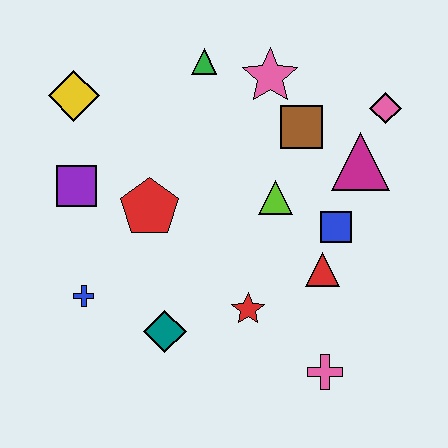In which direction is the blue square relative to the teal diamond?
The blue square is to the right of the teal diamond.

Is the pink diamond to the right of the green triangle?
Yes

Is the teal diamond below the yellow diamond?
Yes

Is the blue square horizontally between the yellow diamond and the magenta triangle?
Yes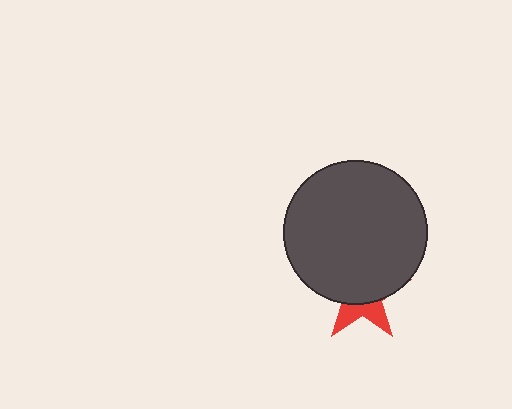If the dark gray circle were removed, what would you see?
You would see the complete red star.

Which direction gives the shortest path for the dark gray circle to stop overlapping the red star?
Moving up gives the shortest separation.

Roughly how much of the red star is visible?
A small part of it is visible (roughly 34%).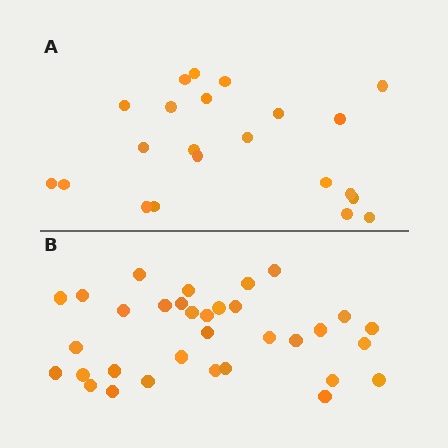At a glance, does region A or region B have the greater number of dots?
Region B (the bottom region) has more dots.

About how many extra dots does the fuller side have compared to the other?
Region B has roughly 12 or so more dots than region A.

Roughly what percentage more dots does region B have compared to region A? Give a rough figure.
About 50% more.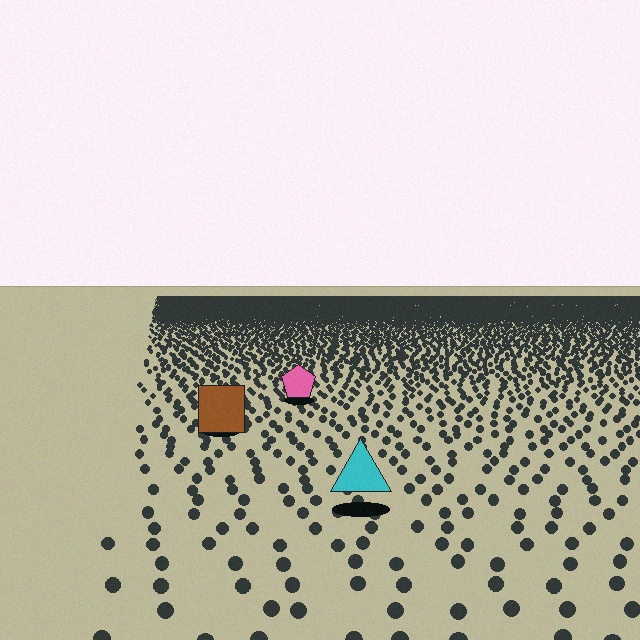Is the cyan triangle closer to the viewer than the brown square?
Yes. The cyan triangle is closer — you can tell from the texture gradient: the ground texture is coarser near it.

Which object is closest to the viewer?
The cyan triangle is closest. The texture marks near it are larger and more spread out.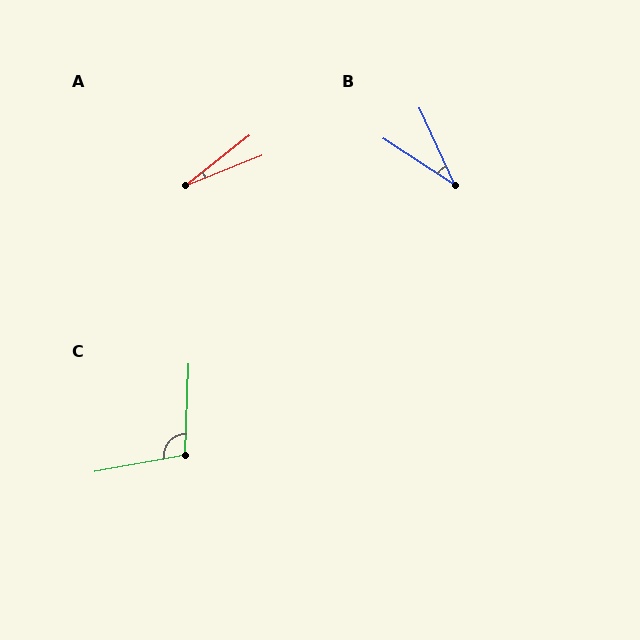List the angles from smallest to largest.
A (16°), B (33°), C (102°).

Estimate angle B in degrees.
Approximately 33 degrees.